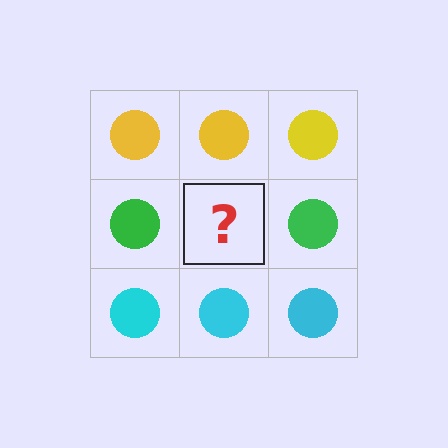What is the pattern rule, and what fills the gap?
The rule is that each row has a consistent color. The gap should be filled with a green circle.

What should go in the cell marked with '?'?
The missing cell should contain a green circle.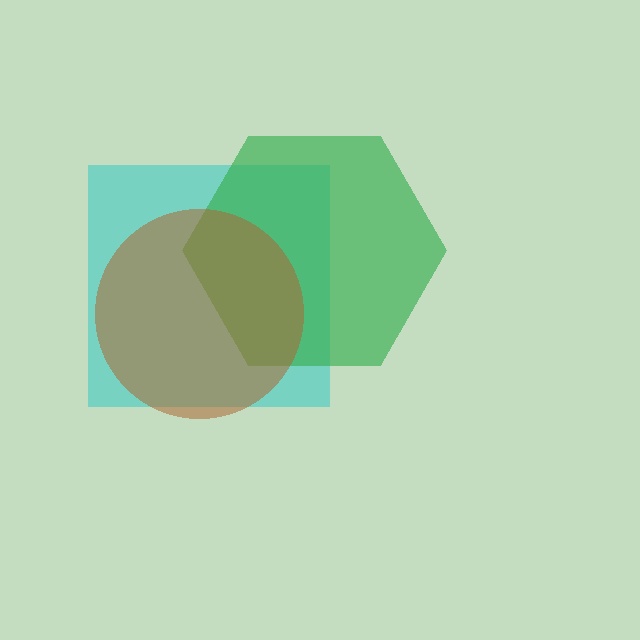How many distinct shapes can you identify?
There are 3 distinct shapes: a cyan square, a green hexagon, a brown circle.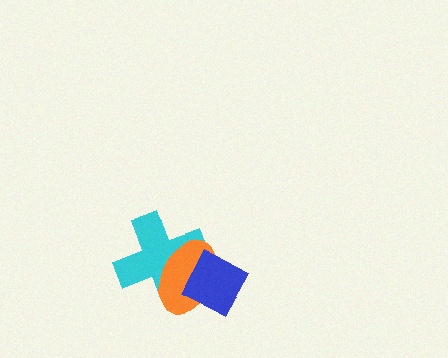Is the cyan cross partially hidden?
Yes, it is partially covered by another shape.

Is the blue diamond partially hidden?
No, no other shape covers it.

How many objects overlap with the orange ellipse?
2 objects overlap with the orange ellipse.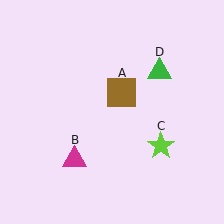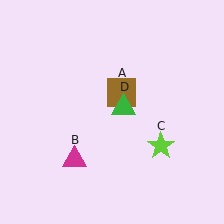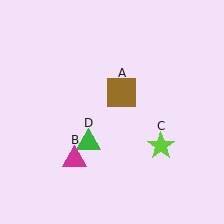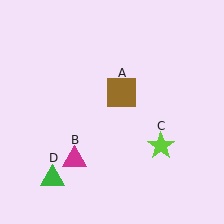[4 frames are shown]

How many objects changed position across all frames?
1 object changed position: green triangle (object D).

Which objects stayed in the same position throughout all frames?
Brown square (object A) and magenta triangle (object B) and lime star (object C) remained stationary.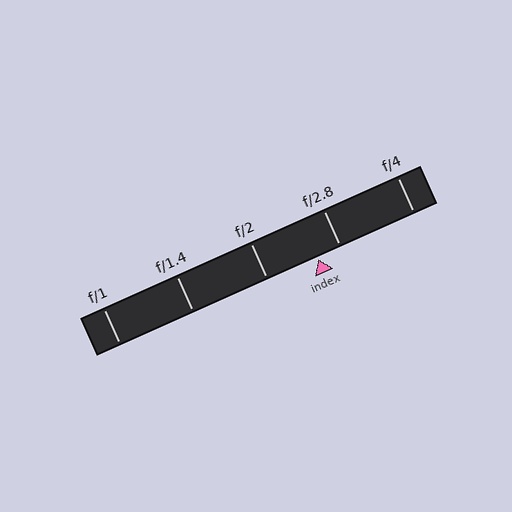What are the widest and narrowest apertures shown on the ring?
The widest aperture shown is f/1 and the narrowest is f/4.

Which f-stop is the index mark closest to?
The index mark is closest to f/2.8.